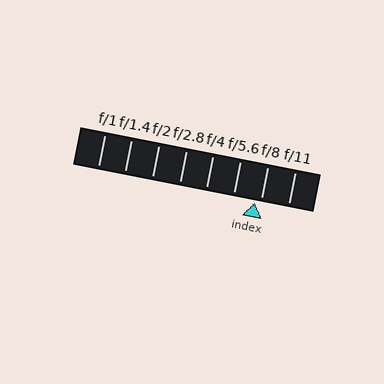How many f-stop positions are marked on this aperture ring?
There are 8 f-stop positions marked.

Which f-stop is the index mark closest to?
The index mark is closest to f/8.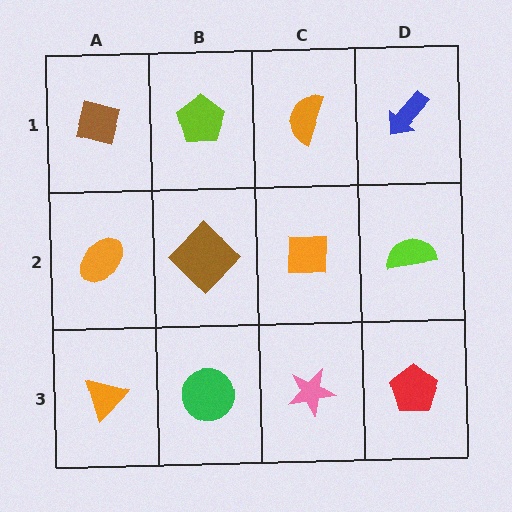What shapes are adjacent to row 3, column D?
A lime semicircle (row 2, column D), a pink star (row 3, column C).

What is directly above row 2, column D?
A blue arrow.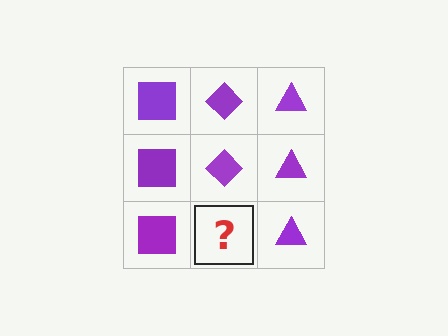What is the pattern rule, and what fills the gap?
The rule is that each column has a consistent shape. The gap should be filled with a purple diamond.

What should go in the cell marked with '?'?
The missing cell should contain a purple diamond.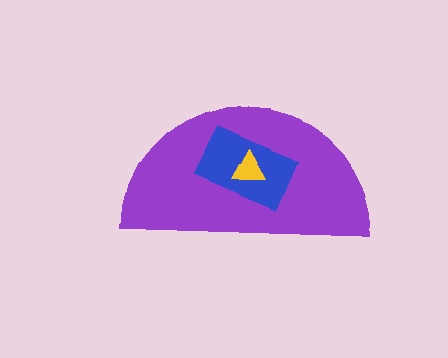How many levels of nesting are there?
3.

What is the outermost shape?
The purple semicircle.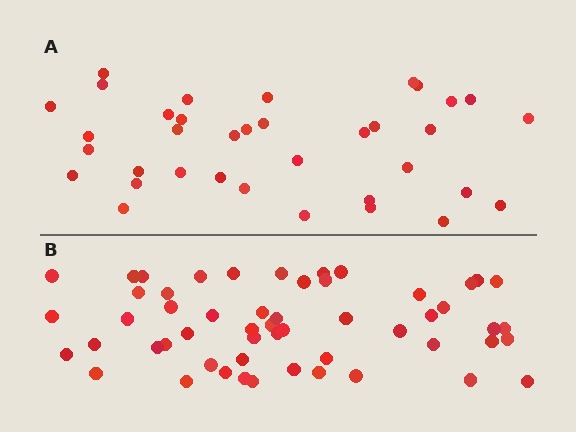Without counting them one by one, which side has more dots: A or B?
Region B (the bottom region) has more dots.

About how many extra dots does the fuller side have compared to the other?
Region B has approximately 20 more dots than region A.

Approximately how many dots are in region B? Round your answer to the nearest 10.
About 50 dots. (The exact count is 54, which rounds to 50.)